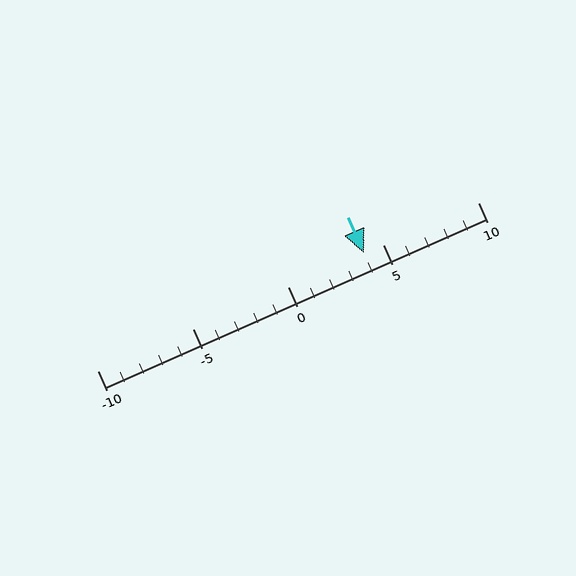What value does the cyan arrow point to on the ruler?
The cyan arrow points to approximately 4.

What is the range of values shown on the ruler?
The ruler shows values from -10 to 10.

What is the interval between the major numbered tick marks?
The major tick marks are spaced 5 units apart.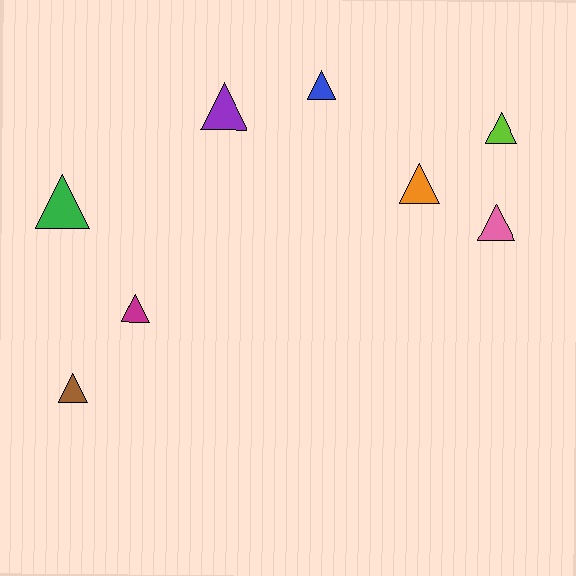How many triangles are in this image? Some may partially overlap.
There are 8 triangles.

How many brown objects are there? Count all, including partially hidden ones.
There is 1 brown object.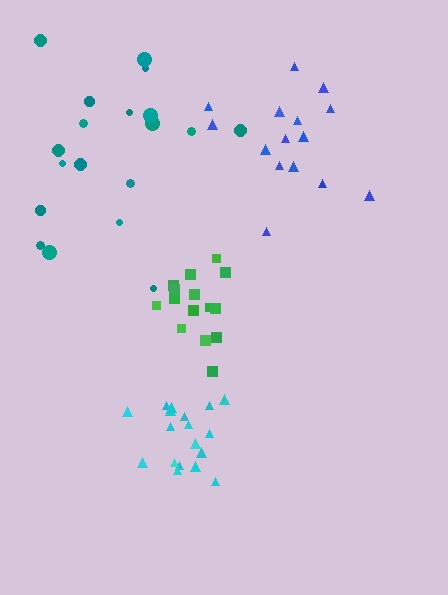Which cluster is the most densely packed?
Green.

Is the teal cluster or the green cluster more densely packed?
Green.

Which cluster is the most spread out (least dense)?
Teal.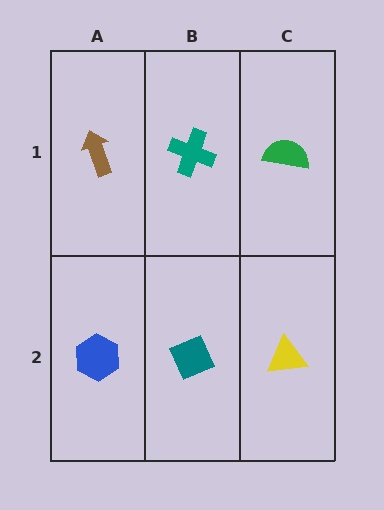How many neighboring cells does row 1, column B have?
3.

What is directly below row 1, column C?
A yellow triangle.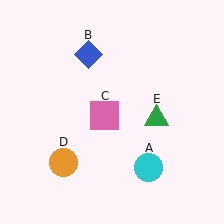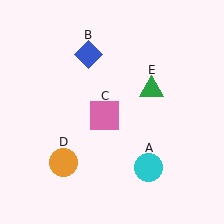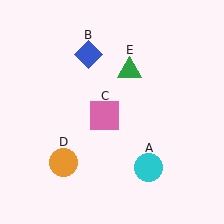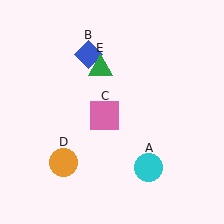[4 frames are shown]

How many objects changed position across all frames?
1 object changed position: green triangle (object E).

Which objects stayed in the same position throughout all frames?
Cyan circle (object A) and blue diamond (object B) and pink square (object C) and orange circle (object D) remained stationary.